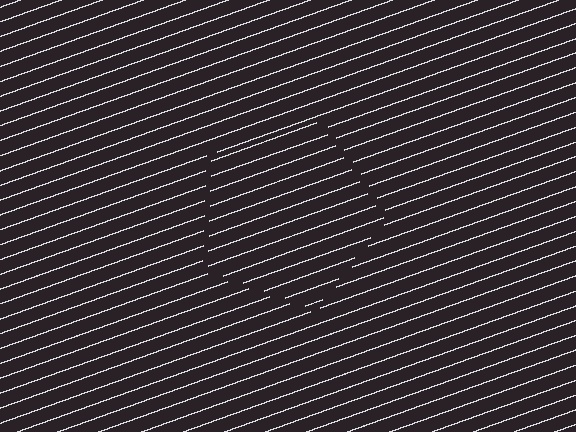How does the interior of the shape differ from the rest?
The interior of the shape contains the same grating, shifted by half a period — the contour is defined by the phase discontinuity where line-ends from the inner and outer gratings abut.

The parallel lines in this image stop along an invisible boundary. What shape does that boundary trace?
An illusory pentagon. The interior of the shape contains the same grating, shifted by half a period — the contour is defined by the phase discontinuity where line-ends from the inner and outer gratings abut.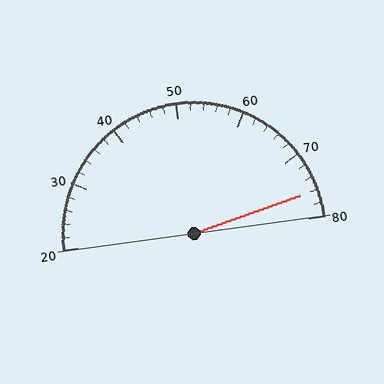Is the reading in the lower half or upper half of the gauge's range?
The reading is in the upper half of the range (20 to 80).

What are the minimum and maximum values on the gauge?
The gauge ranges from 20 to 80.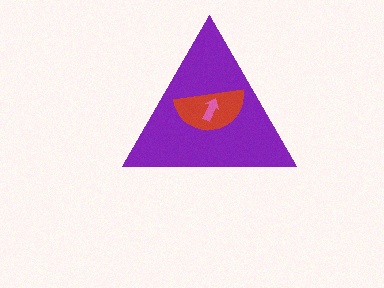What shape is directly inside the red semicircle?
The pink arrow.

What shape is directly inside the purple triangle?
The red semicircle.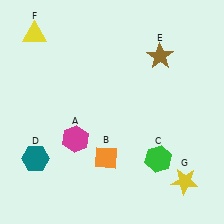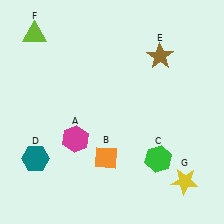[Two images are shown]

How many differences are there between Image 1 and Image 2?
There is 1 difference between the two images.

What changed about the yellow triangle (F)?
In Image 1, F is yellow. In Image 2, it changed to lime.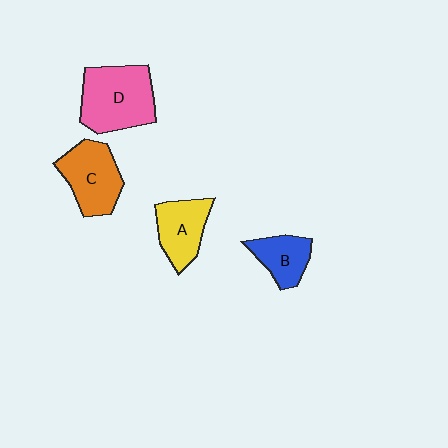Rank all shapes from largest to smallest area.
From largest to smallest: D (pink), C (orange), A (yellow), B (blue).